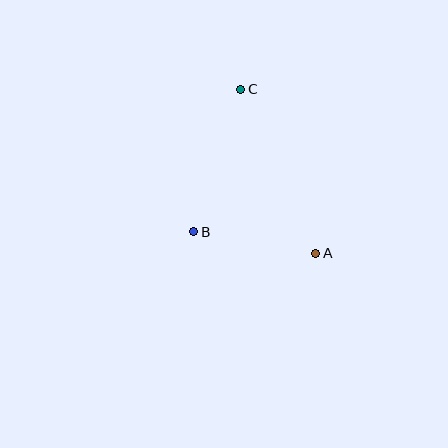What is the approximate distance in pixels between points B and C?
The distance between B and C is approximately 150 pixels.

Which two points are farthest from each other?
Points A and C are farthest from each other.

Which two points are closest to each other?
Points A and B are closest to each other.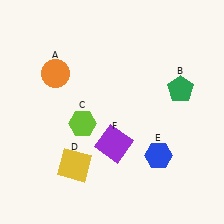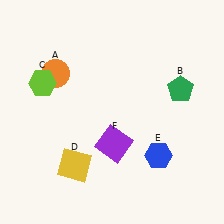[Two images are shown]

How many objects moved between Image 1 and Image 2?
1 object moved between the two images.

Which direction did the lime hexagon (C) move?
The lime hexagon (C) moved up.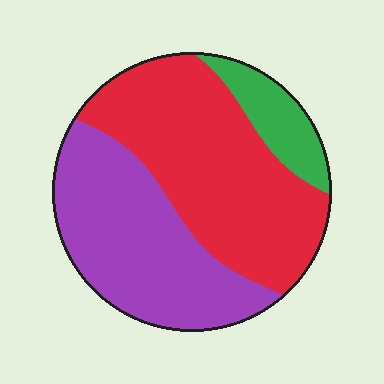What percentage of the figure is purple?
Purple covers about 40% of the figure.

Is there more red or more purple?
Red.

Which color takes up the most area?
Red, at roughly 50%.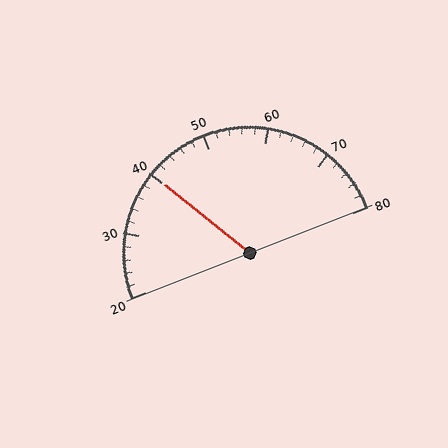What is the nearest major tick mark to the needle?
The nearest major tick mark is 40.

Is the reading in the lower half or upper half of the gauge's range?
The reading is in the lower half of the range (20 to 80).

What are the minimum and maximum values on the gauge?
The gauge ranges from 20 to 80.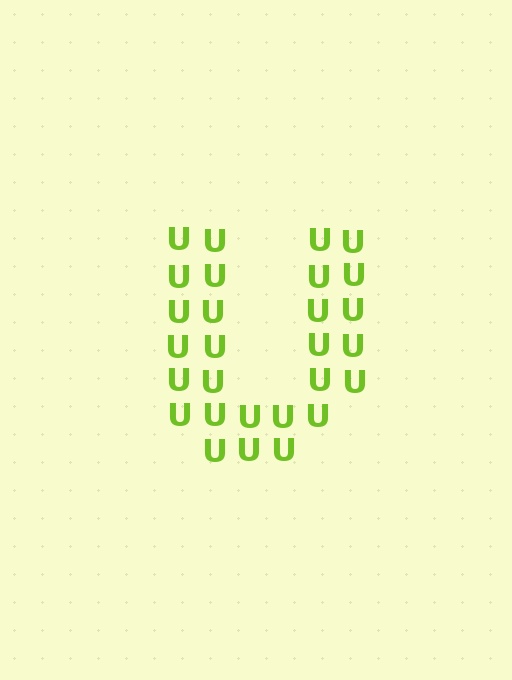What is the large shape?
The large shape is the letter U.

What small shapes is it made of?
It is made of small letter U's.